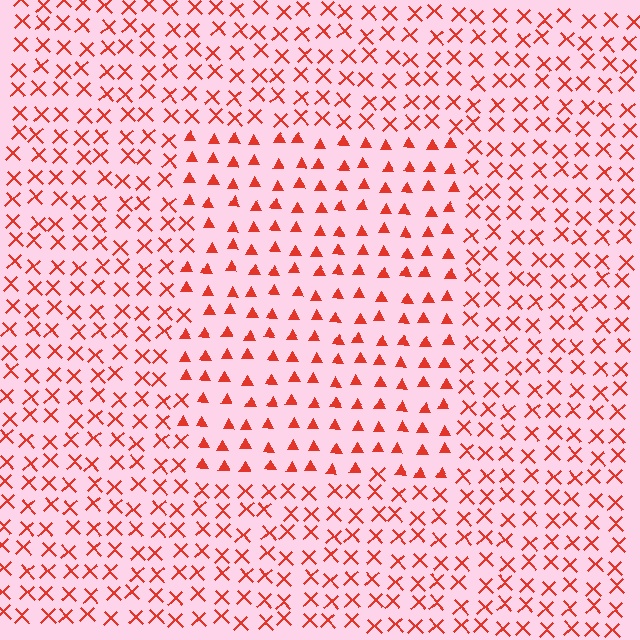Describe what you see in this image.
The image is filled with small red elements arranged in a uniform grid. A rectangle-shaped region contains triangles, while the surrounding area contains X marks. The boundary is defined purely by the change in element shape.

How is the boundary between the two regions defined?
The boundary is defined by a change in element shape: triangles inside vs. X marks outside. All elements share the same color and spacing.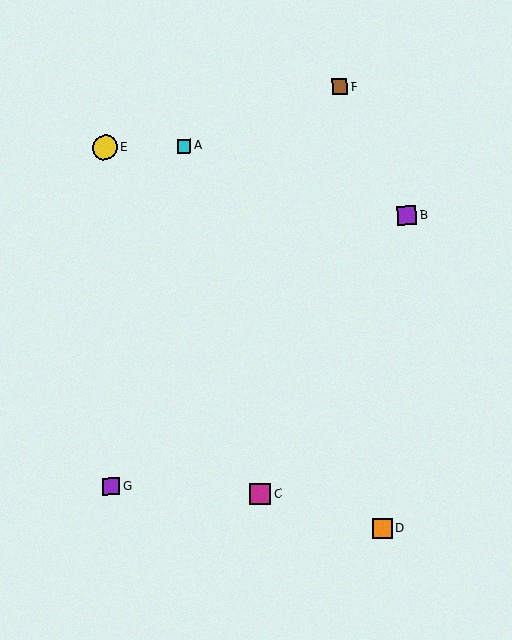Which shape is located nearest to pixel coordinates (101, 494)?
The purple square (labeled G) at (111, 486) is nearest to that location.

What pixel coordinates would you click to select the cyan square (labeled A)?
Click at (184, 146) to select the cyan square A.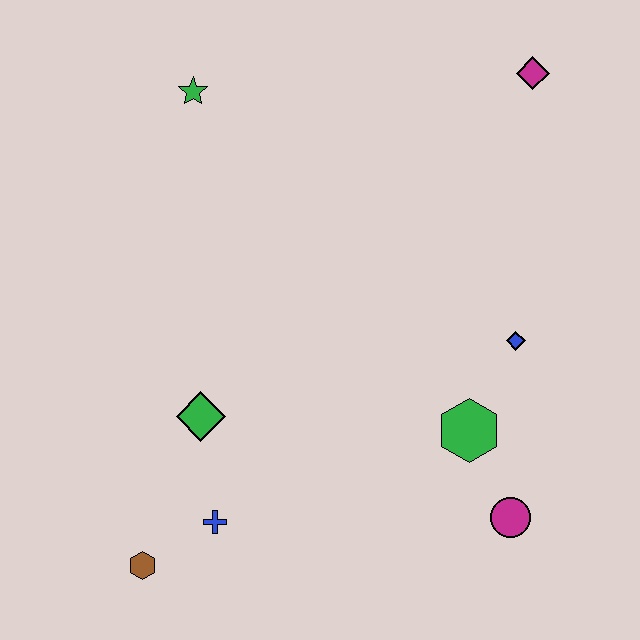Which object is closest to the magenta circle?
The green hexagon is closest to the magenta circle.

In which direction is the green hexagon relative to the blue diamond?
The green hexagon is below the blue diamond.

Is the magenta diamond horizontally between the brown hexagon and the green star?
No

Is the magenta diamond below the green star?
No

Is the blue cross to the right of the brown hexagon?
Yes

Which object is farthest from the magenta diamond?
The brown hexagon is farthest from the magenta diamond.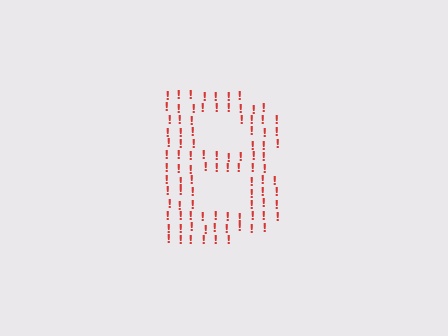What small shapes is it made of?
It is made of small exclamation marks.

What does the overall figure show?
The overall figure shows the letter B.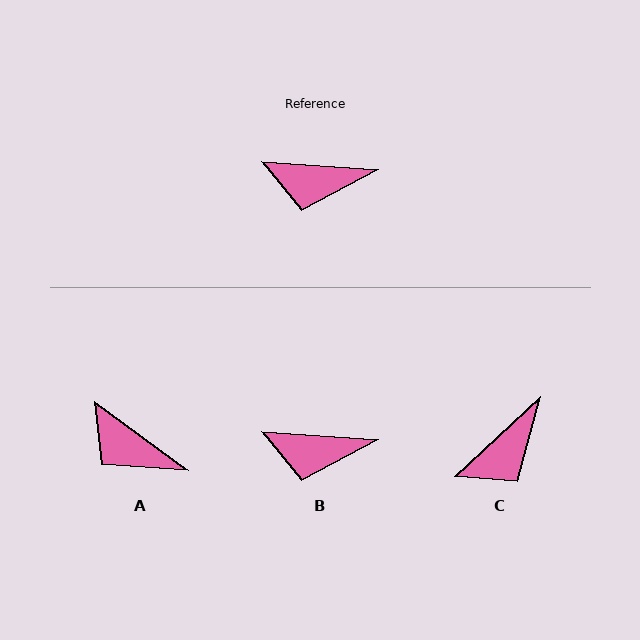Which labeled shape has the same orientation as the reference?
B.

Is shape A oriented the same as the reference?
No, it is off by about 33 degrees.